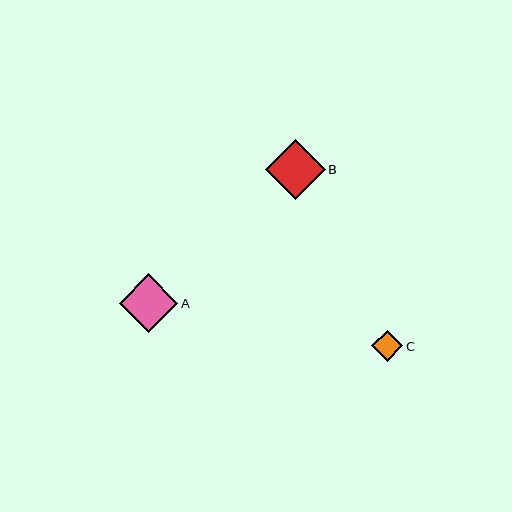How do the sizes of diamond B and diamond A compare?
Diamond B and diamond A are approximately the same size.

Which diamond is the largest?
Diamond B is the largest with a size of approximately 60 pixels.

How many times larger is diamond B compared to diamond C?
Diamond B is approximately 1.9 times the size of diamond C.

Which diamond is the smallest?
Diamond C is the smallest with a size of approximately 31 pixels.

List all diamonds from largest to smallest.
From largest to smallest: B, A, C.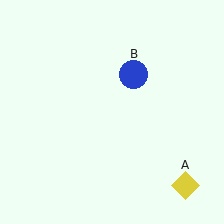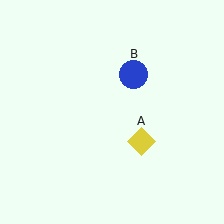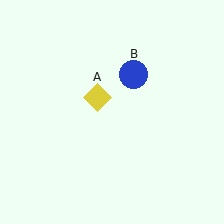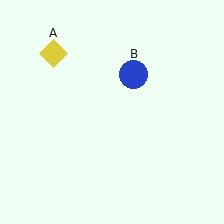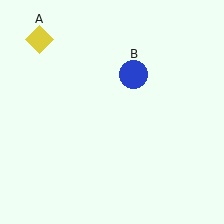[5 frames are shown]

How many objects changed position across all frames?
1 object changed position: yellow diamond (object A).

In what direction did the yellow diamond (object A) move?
The yellow diamond (object A) moved up and to the left.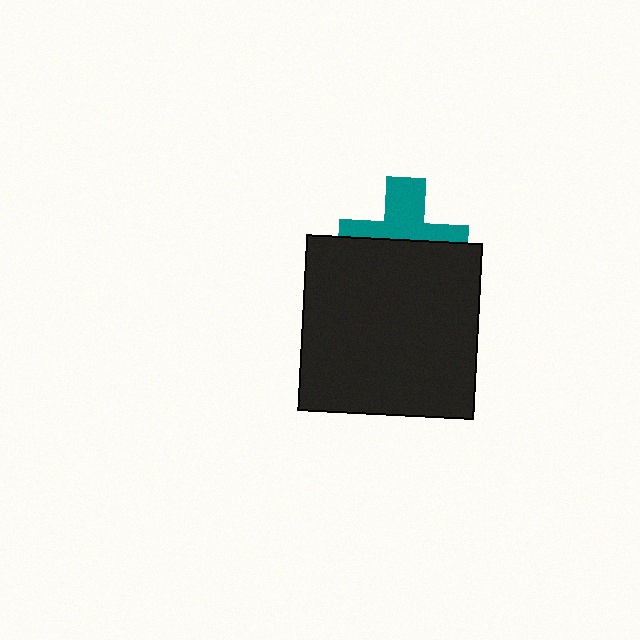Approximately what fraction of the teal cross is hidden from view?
Roughly 53% of the teal cross is hidden behind the black square.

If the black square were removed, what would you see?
You would see the complete teal cross.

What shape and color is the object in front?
The object in front is a black square.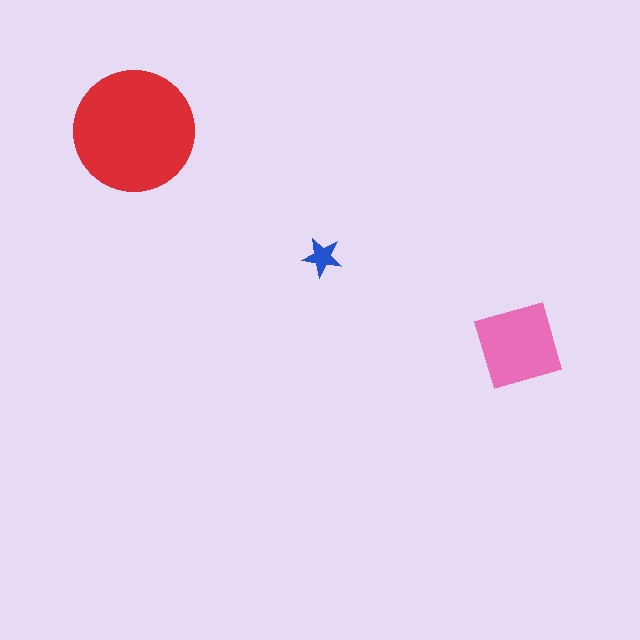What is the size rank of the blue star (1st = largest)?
3rd.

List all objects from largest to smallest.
The red circle, the pink diamond, the blue star.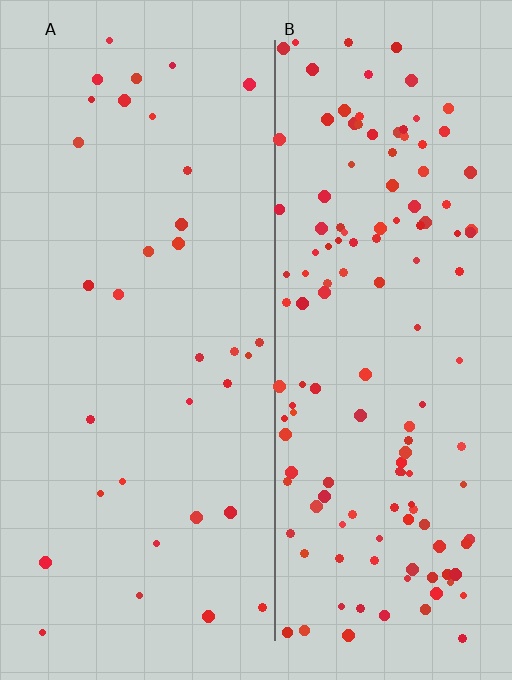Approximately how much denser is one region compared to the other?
Approximately 4.2× — region B over region A.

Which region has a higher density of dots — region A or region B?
B (the right).